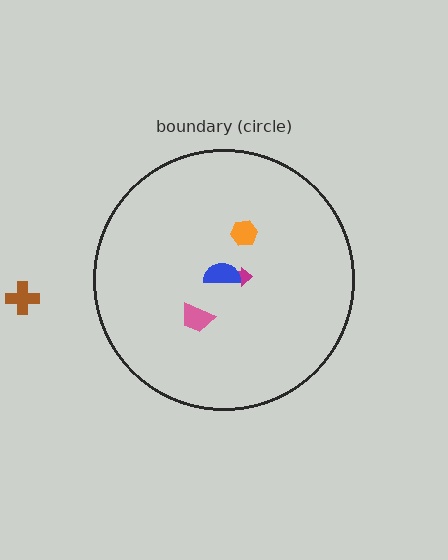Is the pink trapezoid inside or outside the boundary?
Inside.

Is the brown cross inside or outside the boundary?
Outside.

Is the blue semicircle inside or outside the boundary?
Inside.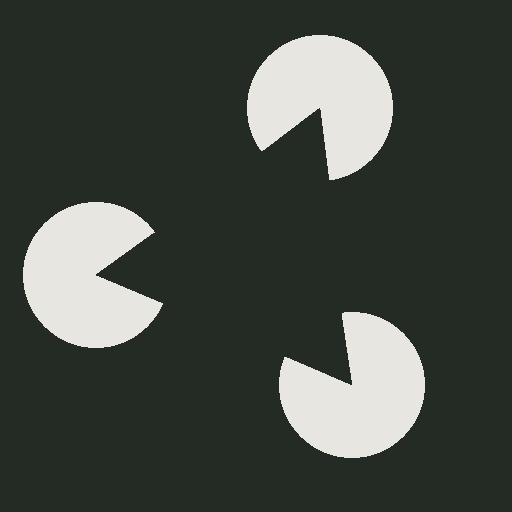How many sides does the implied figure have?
3 sides.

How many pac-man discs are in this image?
There are 3 — one at each vertex of the illusory triangle.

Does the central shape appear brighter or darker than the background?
It typically appears slightly darker than the background, even though no actual brightness change is drawn.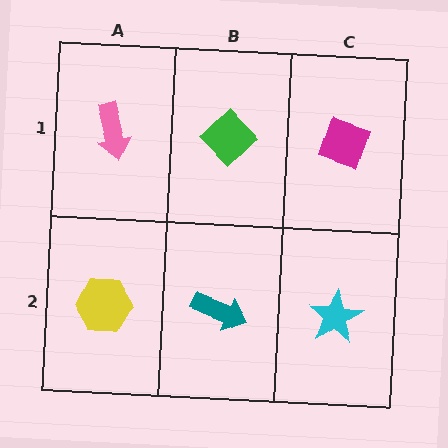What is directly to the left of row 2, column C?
A teal arrow.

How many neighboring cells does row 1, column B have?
3.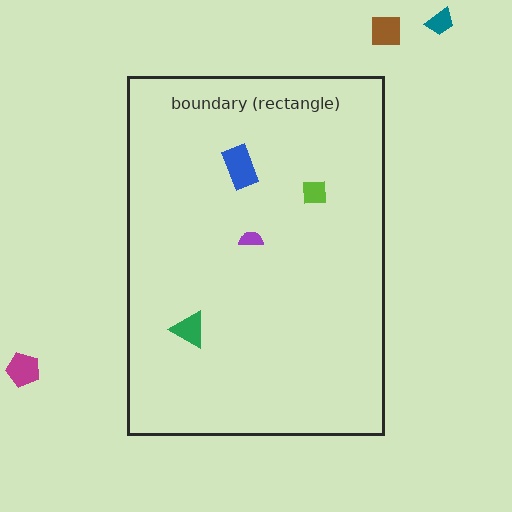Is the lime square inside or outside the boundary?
Inside.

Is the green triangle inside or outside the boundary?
Inside.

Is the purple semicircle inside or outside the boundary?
Inside.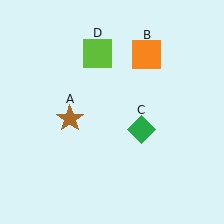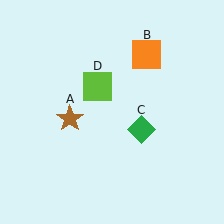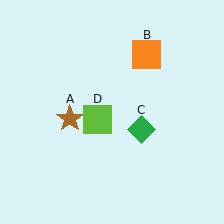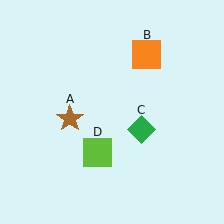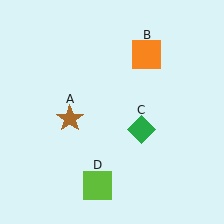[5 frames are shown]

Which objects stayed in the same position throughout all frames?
Brown star (object A) and orange square (object B) and green diamond (object C) remained stationary.